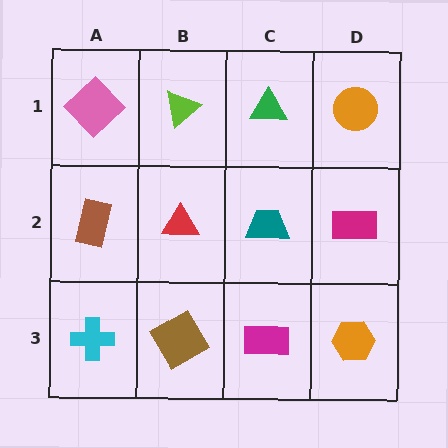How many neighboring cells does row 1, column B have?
3.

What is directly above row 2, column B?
A lime triangle.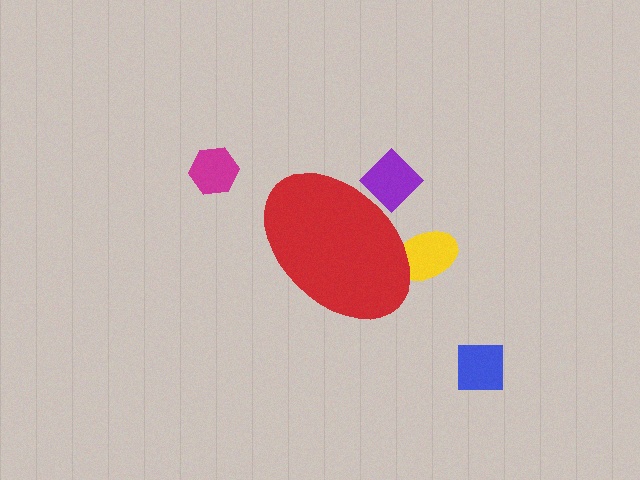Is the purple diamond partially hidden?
Yes, the purple diamond is partially hidden behind the red ellipse.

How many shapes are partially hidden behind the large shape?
2 shapes are partially hidden.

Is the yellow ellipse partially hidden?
Yes, the yellow ellipse is partially hidden behind the red ellipse.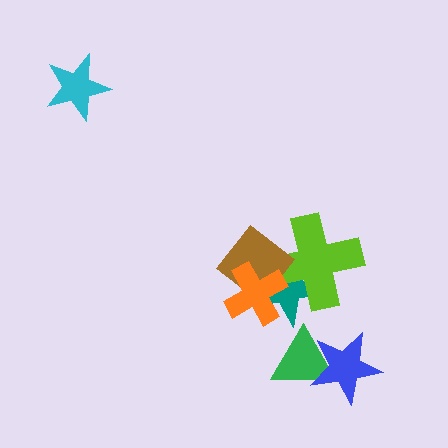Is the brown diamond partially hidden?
Yes, it is partially covered by another shape.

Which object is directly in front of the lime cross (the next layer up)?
The brown diamond is directly in front of the lime cross.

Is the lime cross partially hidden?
Yes, it is partially covered by another shape.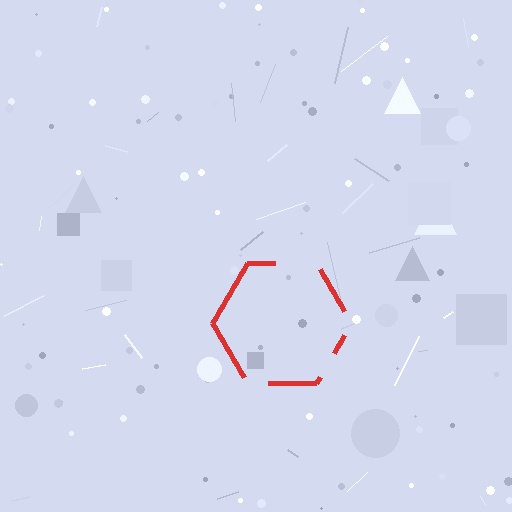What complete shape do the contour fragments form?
The contour fragments form a hexagon.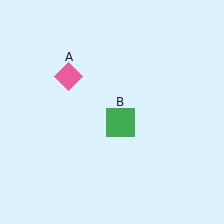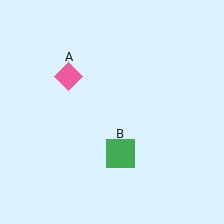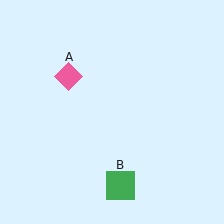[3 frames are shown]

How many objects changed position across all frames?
1 object changed position: green square (object B).